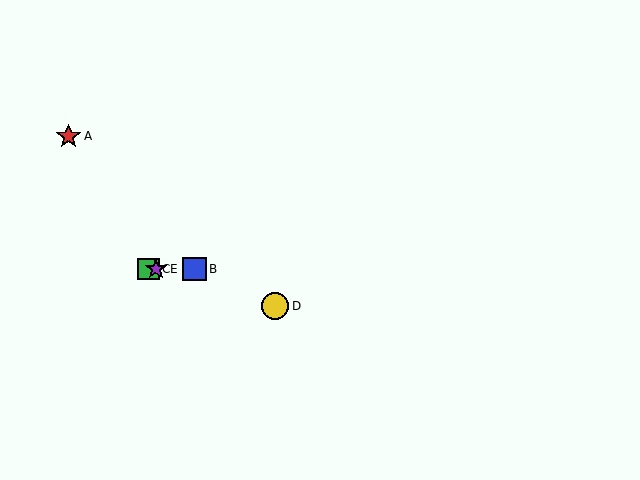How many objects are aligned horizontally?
3 objects (B, C, E) are aligned horizontally.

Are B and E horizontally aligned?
Yes, both are at y≈269.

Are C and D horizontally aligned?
No, C is at y≈269 and D is at y≈306.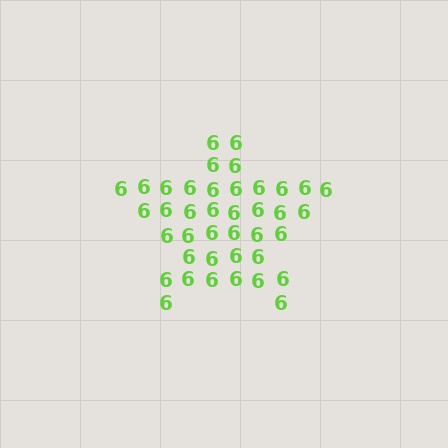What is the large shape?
The large shape is a star.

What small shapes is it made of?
It is made of small digit 6's.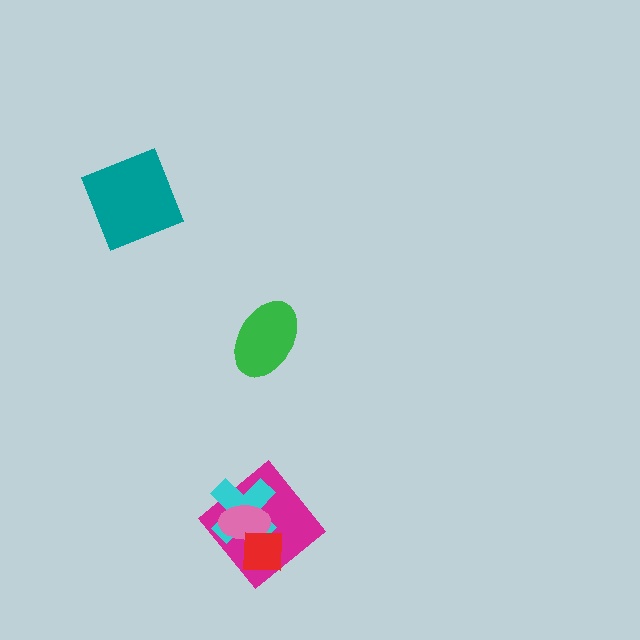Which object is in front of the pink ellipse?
The red square is in front of the pink ellipse.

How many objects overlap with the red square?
3 objects overlap with the red square.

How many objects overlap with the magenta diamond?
3 objects overlap with the magenta diamond.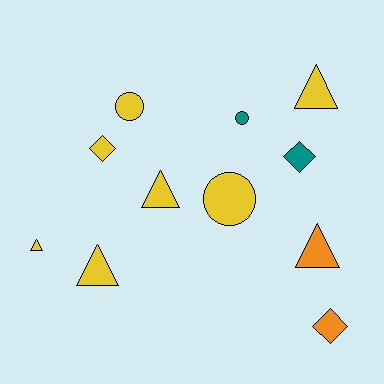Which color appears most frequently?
Yellow, with 7 objects.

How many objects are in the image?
There are 11 objects.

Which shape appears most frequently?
Triangle, with 5 objects.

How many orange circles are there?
There are no orange circles.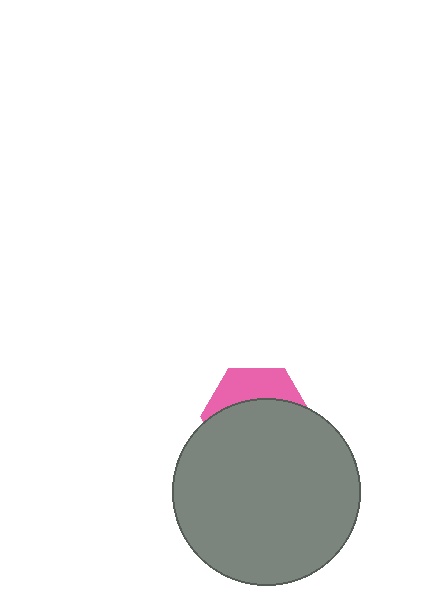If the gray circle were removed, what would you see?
You would see the complete pink hexagon.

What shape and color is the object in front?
The object in front is a gray circle.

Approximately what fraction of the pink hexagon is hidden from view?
Roughly 66% of the pink hexagon is hidden behind the gray circle.